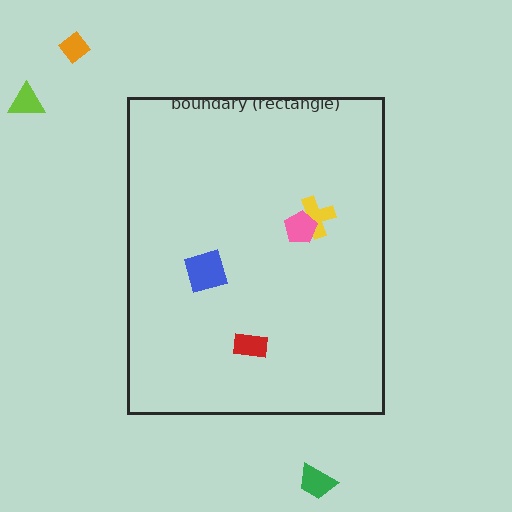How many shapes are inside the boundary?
4 inside, 3 outside.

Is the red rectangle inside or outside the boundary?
Inside.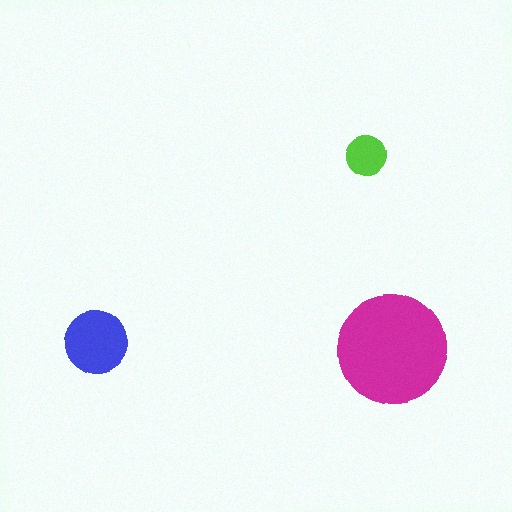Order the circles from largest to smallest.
the magenta one, the blue one, the lime one.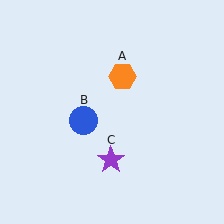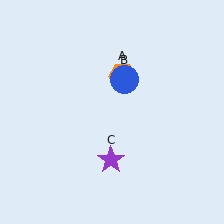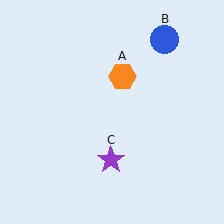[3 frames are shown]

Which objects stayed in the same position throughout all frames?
Orange hexagon (object A) and purple star (object C) remained stationary.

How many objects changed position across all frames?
1 object changed position: blue circle (object B).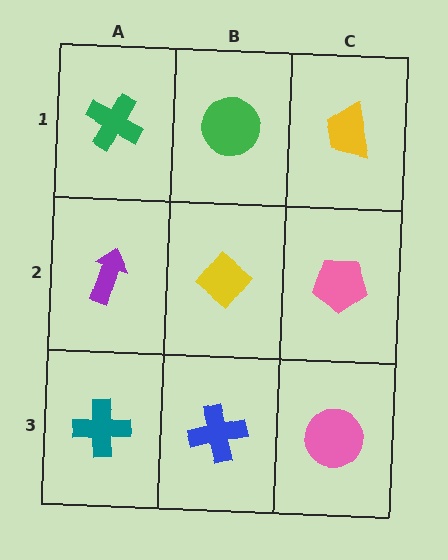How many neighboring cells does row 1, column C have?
2.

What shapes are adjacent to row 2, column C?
A yellow trapezoid (row 1, column C), a pink circle (row 3, column C), a yellow diamond (row 2, column B).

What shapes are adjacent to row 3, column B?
A yellow diamond (row 2, column B), a teal cross (row 3, column A), a pink circle (row 3, column C).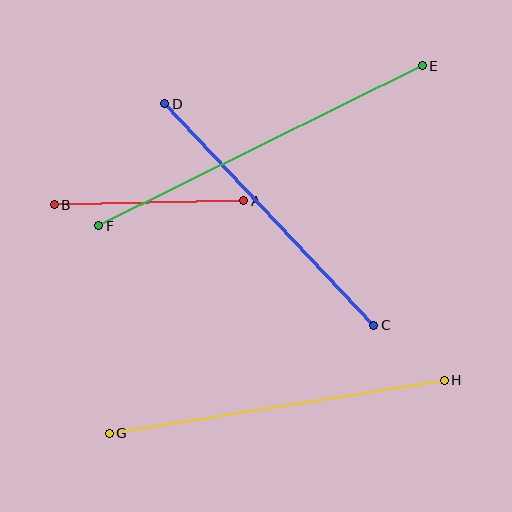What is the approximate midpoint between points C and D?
The midpoint is at approximately (269, 214) pixels.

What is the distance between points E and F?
The distance is approximately 361 pixels.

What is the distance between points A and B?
The distance is approximately 189 pixels.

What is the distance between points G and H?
The distance is approximately 339 pixels.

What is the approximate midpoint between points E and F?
The midpoint is at approximately (261, 146) pixels.